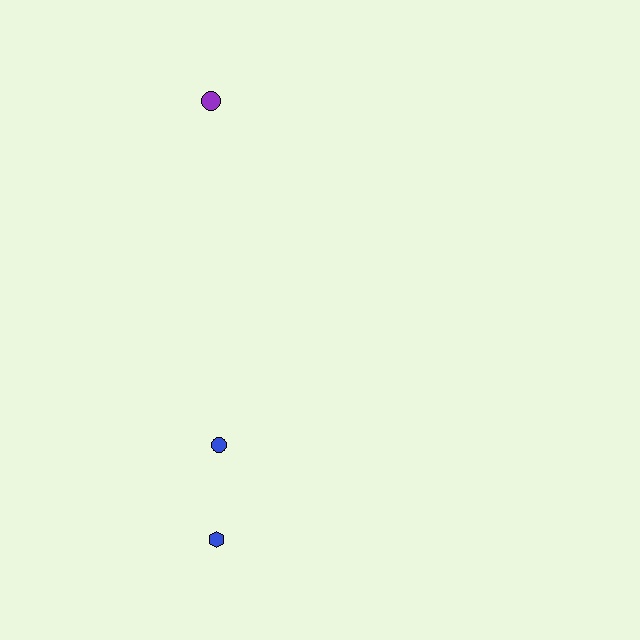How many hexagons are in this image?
There is 1 hexagon.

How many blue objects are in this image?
There are 2 blue objects.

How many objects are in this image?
There are 3 objects.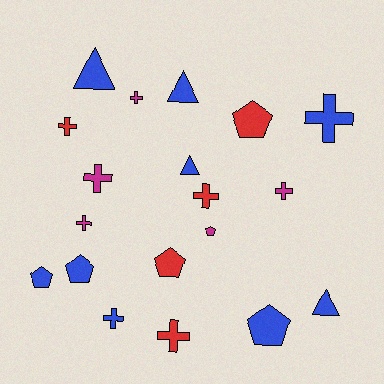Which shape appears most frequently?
Cross, with 9 objects.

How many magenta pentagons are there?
There is 1 magenta pentagon.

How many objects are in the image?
There are 19 objects.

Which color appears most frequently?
Blue, with 9 objects.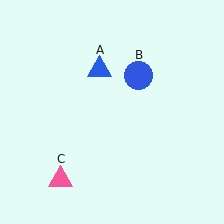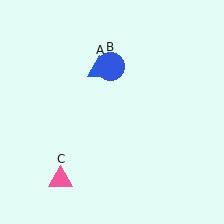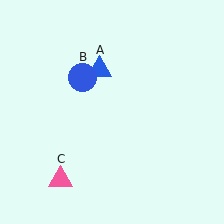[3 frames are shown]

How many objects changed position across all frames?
1 object changed position: blue circle (object B).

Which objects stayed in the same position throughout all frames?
Blue triangle (object A) and pink triangle (object C) remained stationary.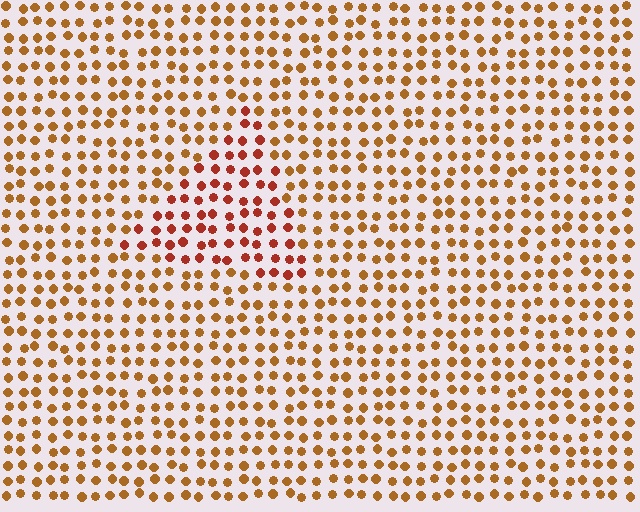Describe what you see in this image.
The image is filled with small brown elements in a uniform arrangement. A triangle-shaped region is visible where the elements are tinted to a slightly different hue, forming a subtle color boundary.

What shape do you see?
I see a triangle.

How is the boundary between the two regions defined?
The boundary is defined purely by a slight shift in hue (about 27 degrees). Spacing, size, and orientation are identical on both sides.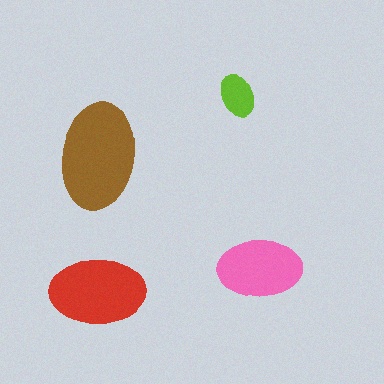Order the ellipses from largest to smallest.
the brown one, the red one, the pink one, the lime one.